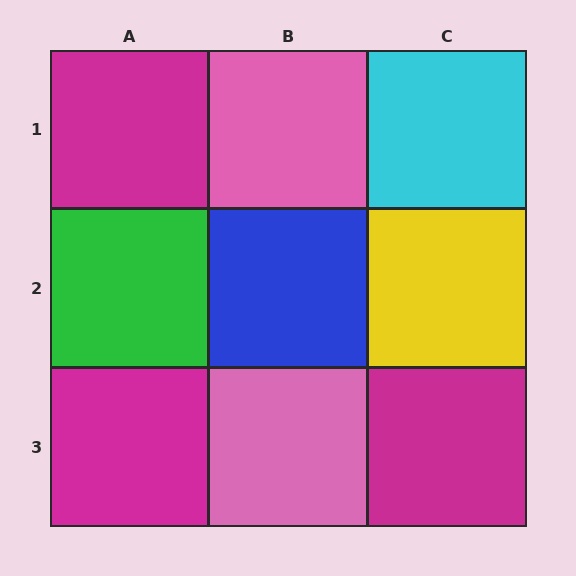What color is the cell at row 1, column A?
Magenta.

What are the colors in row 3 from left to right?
Magenta, pink, magenta.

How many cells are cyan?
1 cell is cyan.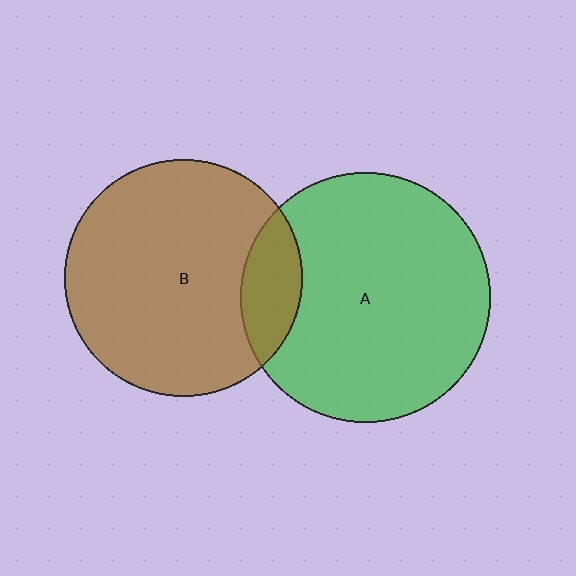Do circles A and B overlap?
Yes.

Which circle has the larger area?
Circle A (green).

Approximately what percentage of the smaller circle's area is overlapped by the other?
Approximately 15%.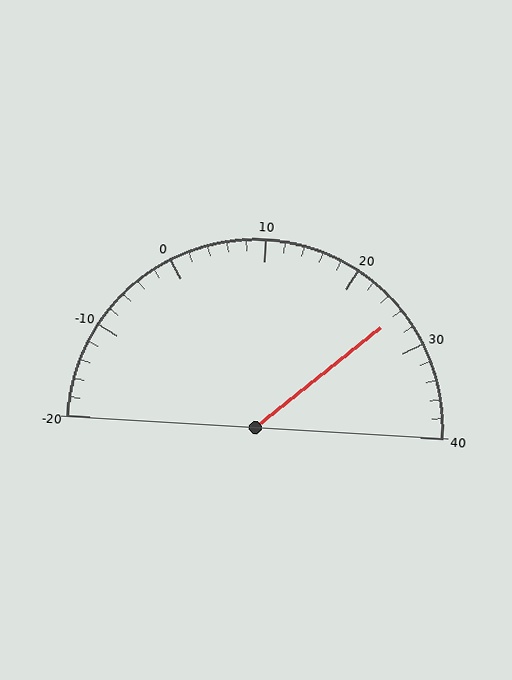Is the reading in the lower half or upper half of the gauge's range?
The reading is in the upper half of the range (-20 to 40).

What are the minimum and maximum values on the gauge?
The gauge ranges from -20 to 40.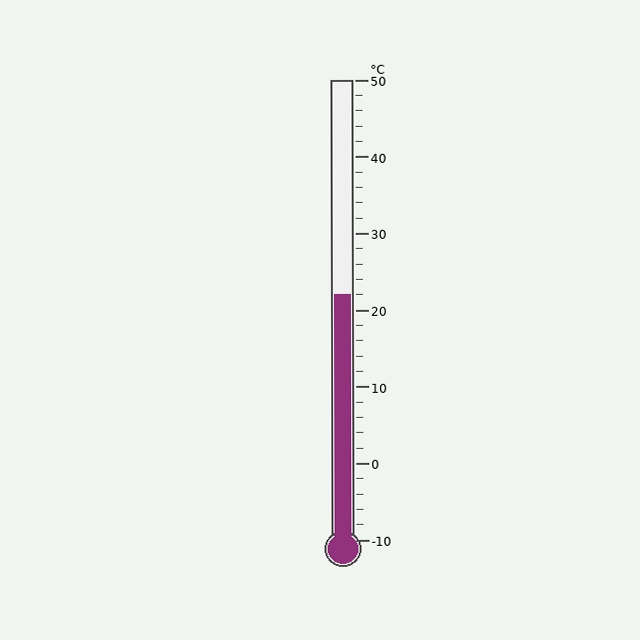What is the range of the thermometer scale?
The thermometer scale ranges from -10°C to 50°C.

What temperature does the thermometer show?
The thermometer shows approximately 22°C.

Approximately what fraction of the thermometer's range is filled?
The thermometer is filled to approximately 55% of its range.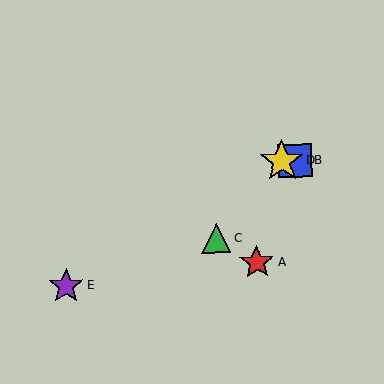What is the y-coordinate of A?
Object A is at y≈262.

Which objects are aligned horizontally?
Objects B, D are aligned horizontally.